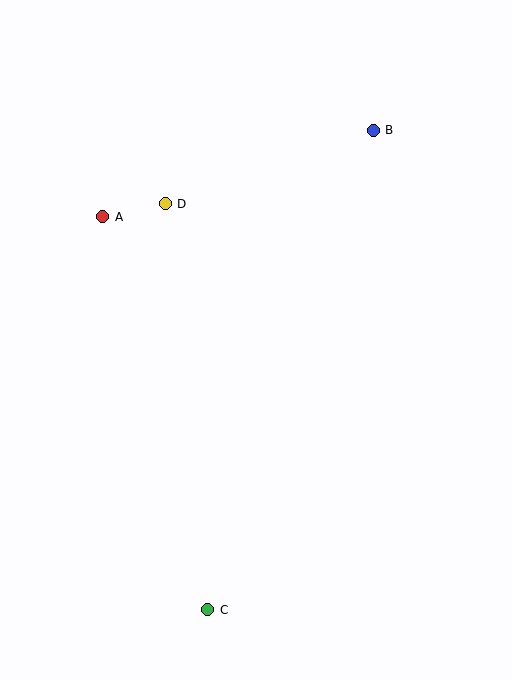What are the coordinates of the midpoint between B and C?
The midpoint between B and C is at (291, 370).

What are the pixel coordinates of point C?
Point C is at (208, 610).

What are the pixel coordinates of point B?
Point B is at (373, 130).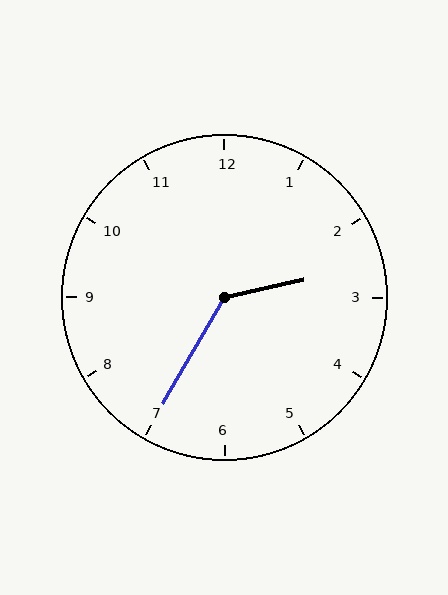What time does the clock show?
2:35.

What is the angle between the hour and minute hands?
Approximately 132 degrees.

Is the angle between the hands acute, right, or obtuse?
It is obtuse.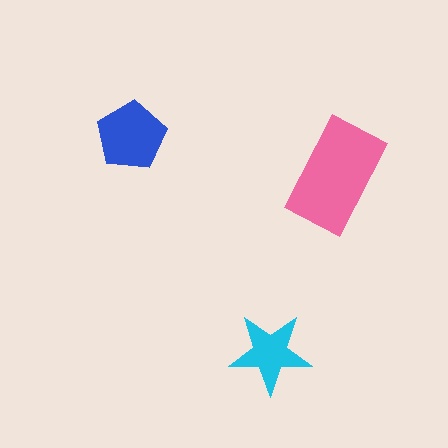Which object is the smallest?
The cyan star.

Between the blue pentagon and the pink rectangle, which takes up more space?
The pink rectangle.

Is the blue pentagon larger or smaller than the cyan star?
Larger.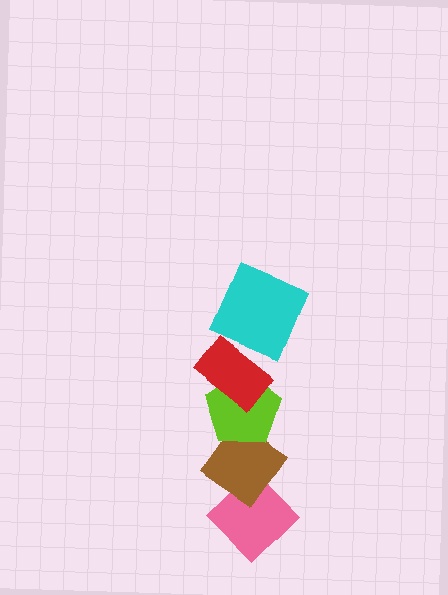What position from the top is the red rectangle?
The red rectangle is 2nd from the top.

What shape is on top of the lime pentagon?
The red rectangle is on top of the lime pentagon.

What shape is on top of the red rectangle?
The cyan square is on top of the red rectangle.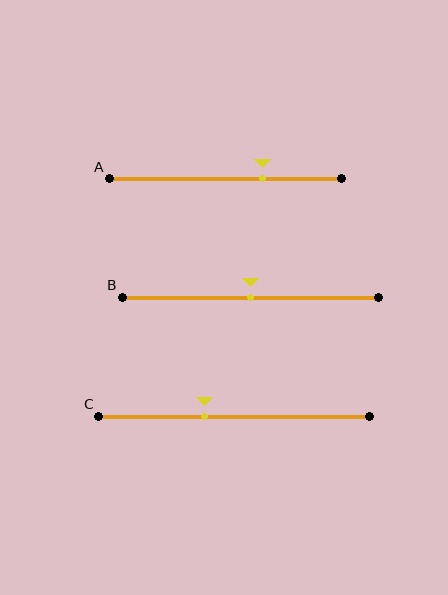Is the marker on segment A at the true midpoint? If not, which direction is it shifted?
No, the marker on segment A is shifted to the right by about 16% of the segment length.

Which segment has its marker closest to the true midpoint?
Segment B has its marker closest to the true midpoint.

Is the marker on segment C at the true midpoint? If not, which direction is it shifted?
No, the marker on segment C is shifted to the left by about 11% of the segment length.